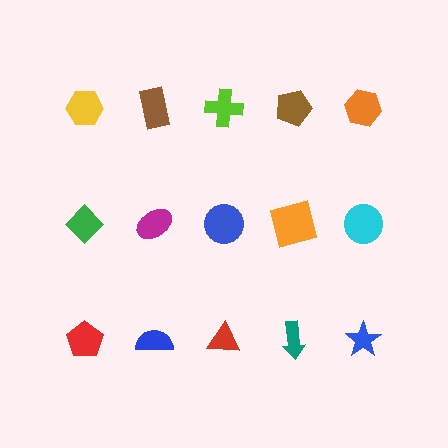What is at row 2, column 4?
An orange square.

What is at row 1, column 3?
A lime cross.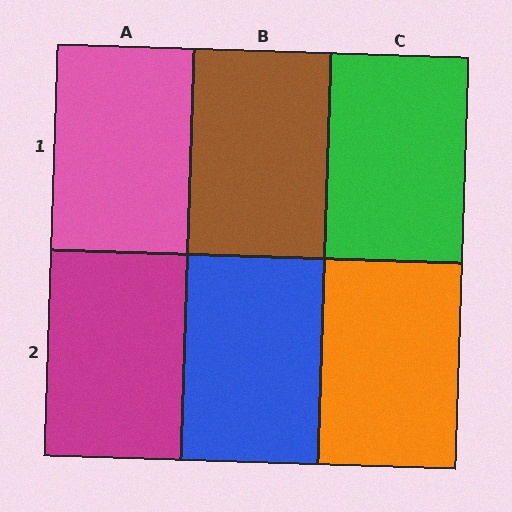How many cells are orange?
1 cell is orange.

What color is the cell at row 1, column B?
Brown.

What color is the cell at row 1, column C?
Green.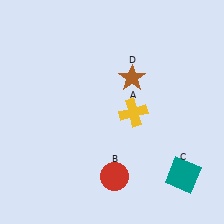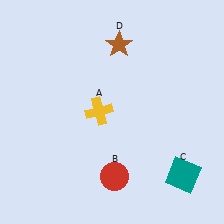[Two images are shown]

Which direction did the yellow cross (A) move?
The yellow cross (A) moved left.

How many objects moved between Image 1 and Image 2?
2 objects moved between the two images.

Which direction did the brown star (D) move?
The brown star (D) moved up.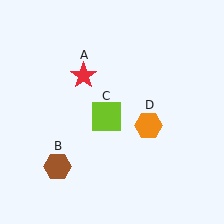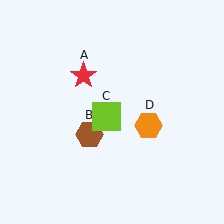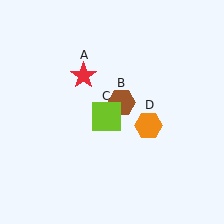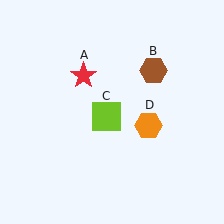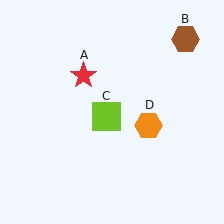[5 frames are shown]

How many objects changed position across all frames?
1 object changed position: brown hexagon (object B).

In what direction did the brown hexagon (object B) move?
The brown hexagon (object B) moved up and to the right.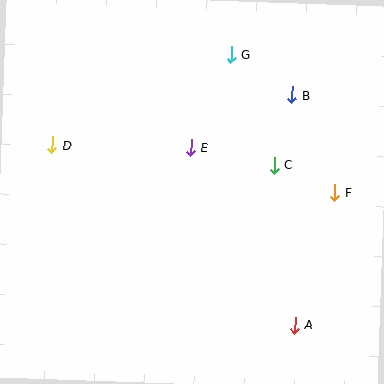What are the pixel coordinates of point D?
Point D is at (52, 145).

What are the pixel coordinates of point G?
Point G is at (231, 55).